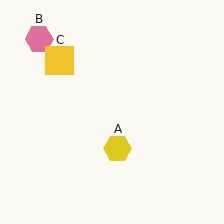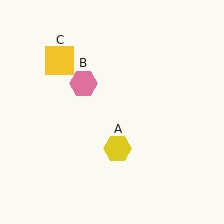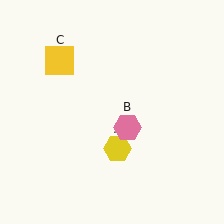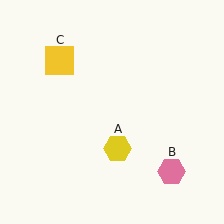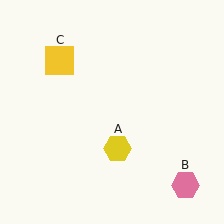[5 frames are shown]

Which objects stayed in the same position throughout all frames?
Yellow hexagon (object A) and yellow square (object C) remained stationary.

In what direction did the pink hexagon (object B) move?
The pink hexagon (object B) moved down and to the right.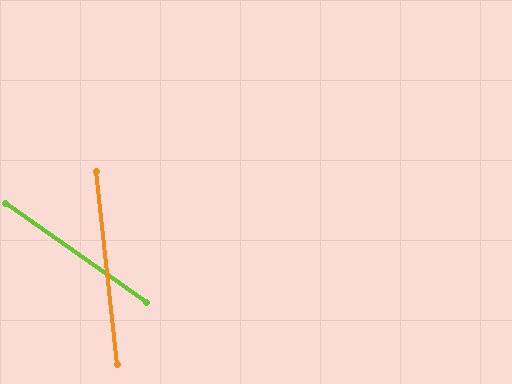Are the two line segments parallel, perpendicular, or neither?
Neither parallel nor perpendicular — they differ by about 49°.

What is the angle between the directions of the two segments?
Approximately 49 degrees.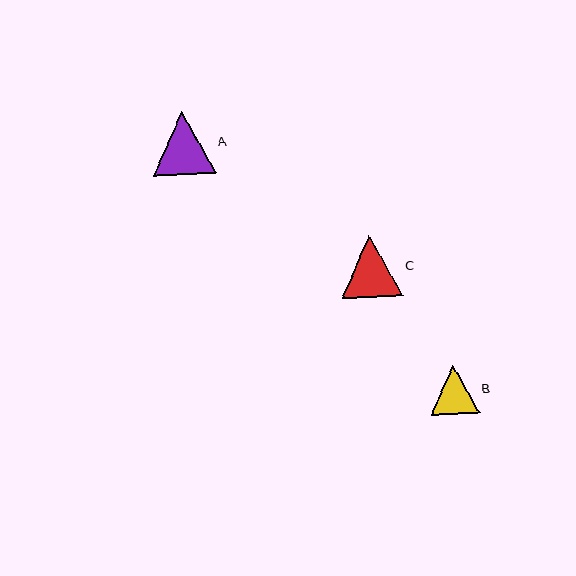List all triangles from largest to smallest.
From largest to smallest: A, C, B.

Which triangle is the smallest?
Triangle B is the smallest with a size of approximately 49 pixels.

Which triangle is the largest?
Triangle A is the largest with a size of approximately 63 pixels.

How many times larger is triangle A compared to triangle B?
Triangle A is approximately 1.3 times the size of triangle B.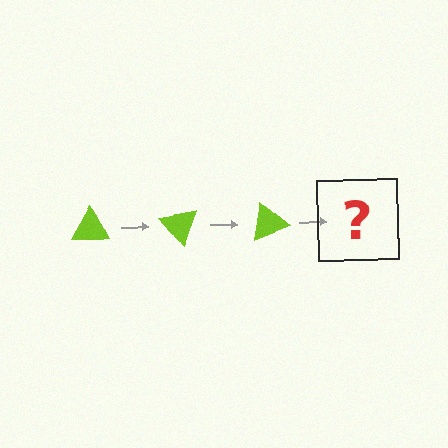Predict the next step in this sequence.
The next step is a lime triangle rotated 150 degrees.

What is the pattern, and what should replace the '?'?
The pattern is that the triangle rotates 50 degrees each step. The '?' should be a lime triangle rotated 150 degrees.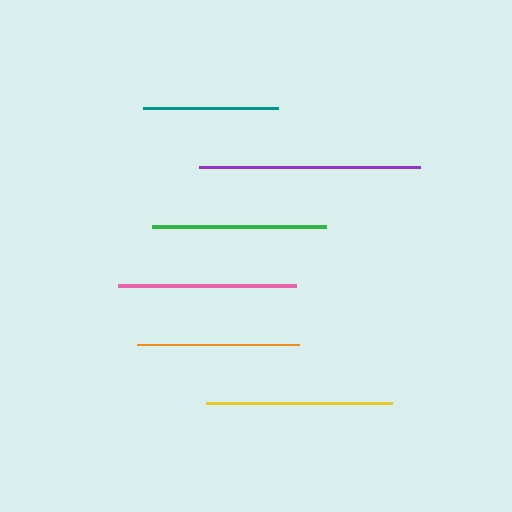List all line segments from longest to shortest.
From longest to shortest: purple, yellow, pink, green, orange, teal.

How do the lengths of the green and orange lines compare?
The green and orange lines are approximately the same length.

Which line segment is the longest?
The purple line is the longest at approximately 221 pixels.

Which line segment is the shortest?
The teal line is the shortest at approximately 134 pixels.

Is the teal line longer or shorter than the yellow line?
The yellow line is longer than the teal line.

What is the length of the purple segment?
The purple segment is approximately 221 pixels long.